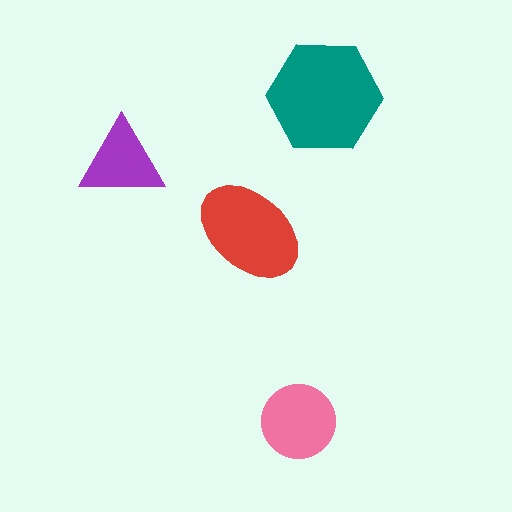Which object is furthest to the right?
The teal hexagon is rightmost.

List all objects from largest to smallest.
The teal hexagon, the red ellipse, the pink circle, the purple triangle.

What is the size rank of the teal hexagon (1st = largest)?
1st.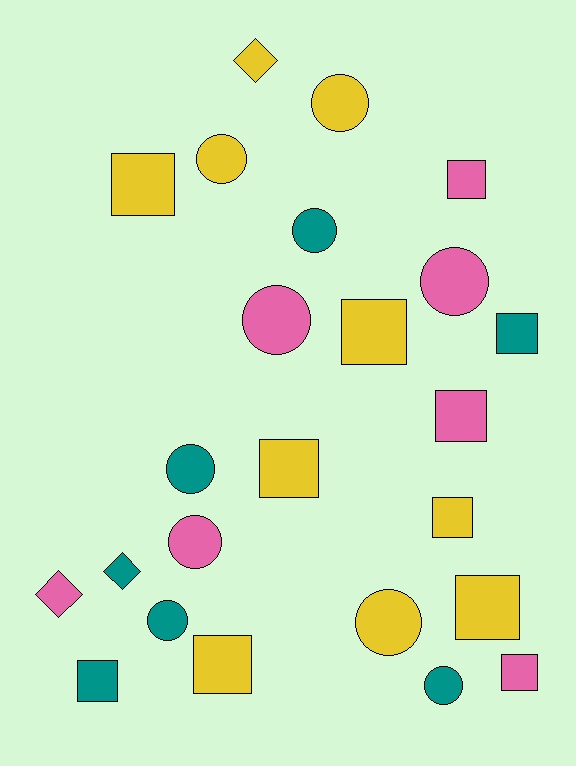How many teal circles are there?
There are 4 teal circles.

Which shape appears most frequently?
Square, with 11 objects.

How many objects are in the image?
There are 24 objects.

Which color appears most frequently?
Yellow, with 10 objects.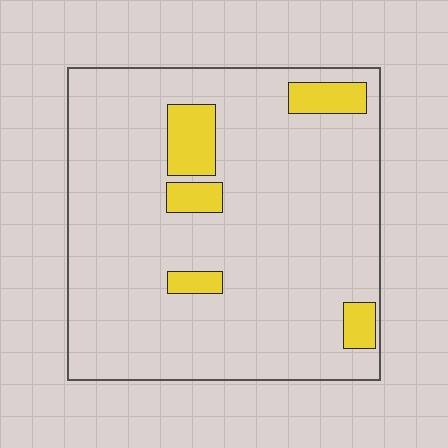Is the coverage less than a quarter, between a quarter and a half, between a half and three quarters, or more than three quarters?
Less than a quarter.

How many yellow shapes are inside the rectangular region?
5.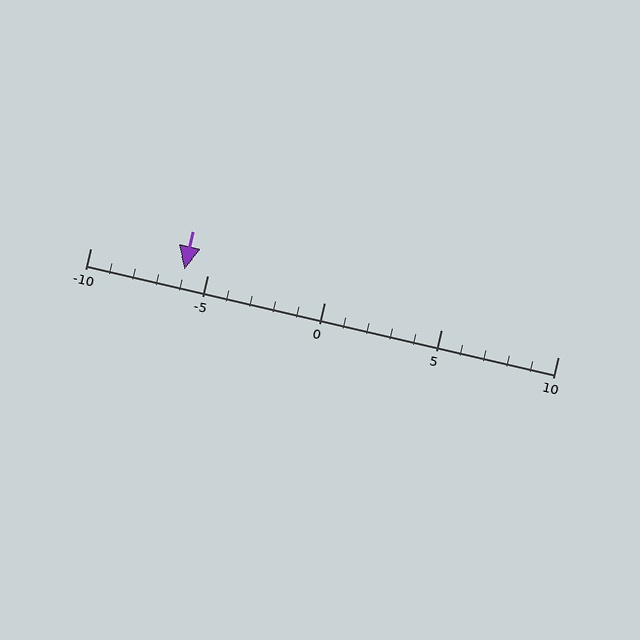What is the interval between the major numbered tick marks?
The major tick marks are spaced 5 units apart.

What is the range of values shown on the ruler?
The ruler shows values from -10 to 10.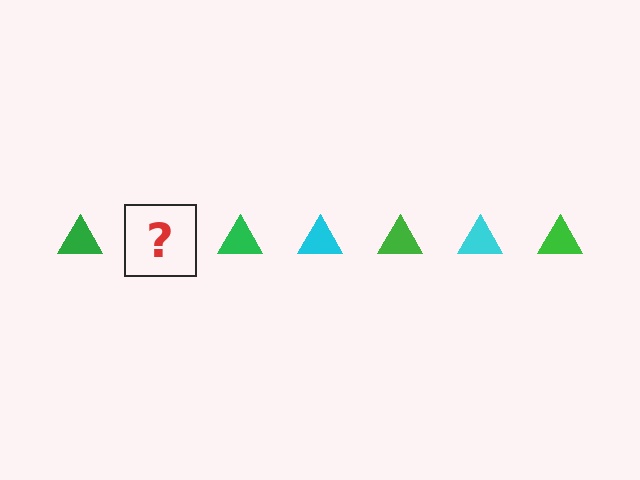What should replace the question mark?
The question mark should be replaced with a cyan triangle.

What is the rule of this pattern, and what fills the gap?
The rule is that the pattern cycles through green, cyan triangles. The gap should be filled with a cyan triangle.